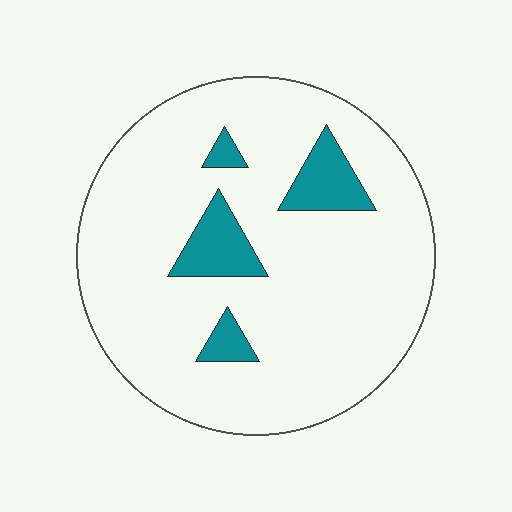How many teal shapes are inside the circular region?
4.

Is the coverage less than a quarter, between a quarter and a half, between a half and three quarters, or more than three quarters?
Less than a quarter.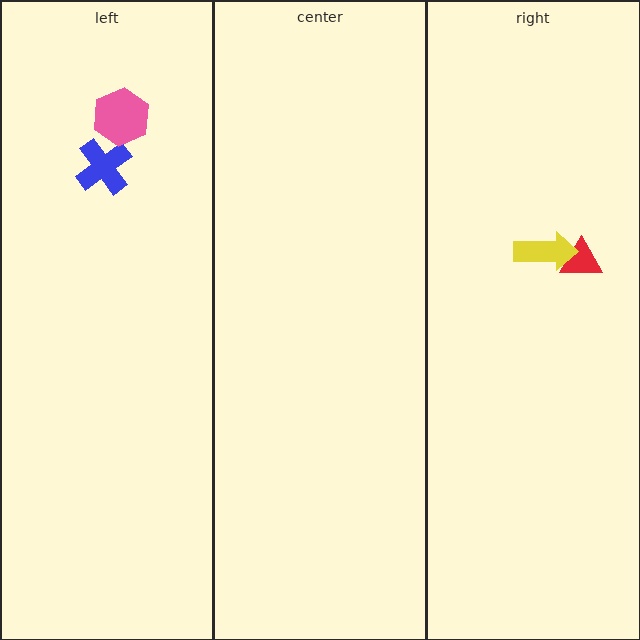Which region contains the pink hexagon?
The left region.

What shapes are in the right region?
The red triangle, the yellow arrow.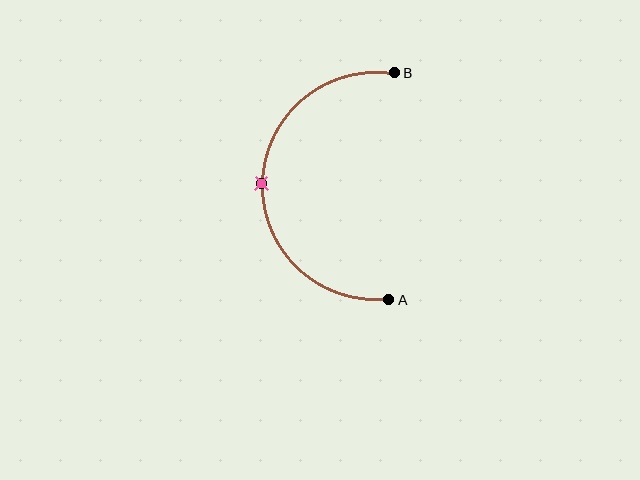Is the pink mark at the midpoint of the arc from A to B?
Yes. The pink mark lies on the arc at equal arc-length from both A and B — it is the arc midpoint.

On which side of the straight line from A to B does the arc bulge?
The arc bulges to the left of the straight line connecting A and B.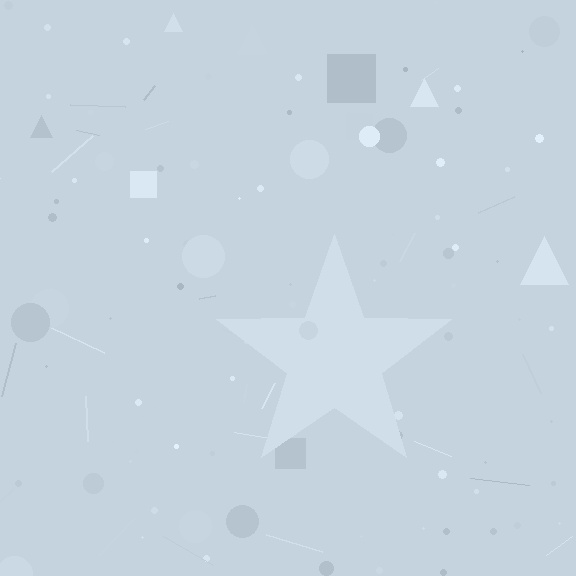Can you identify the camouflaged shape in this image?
The camouflaged shape is a star.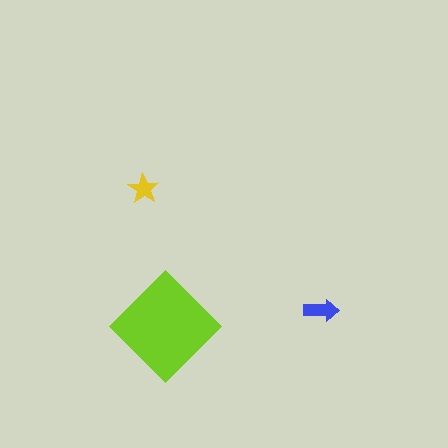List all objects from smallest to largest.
The yellow star, the blue arrow, the lime diamond.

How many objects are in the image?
There are 3 objects in the image.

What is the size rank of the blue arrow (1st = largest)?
2nd.